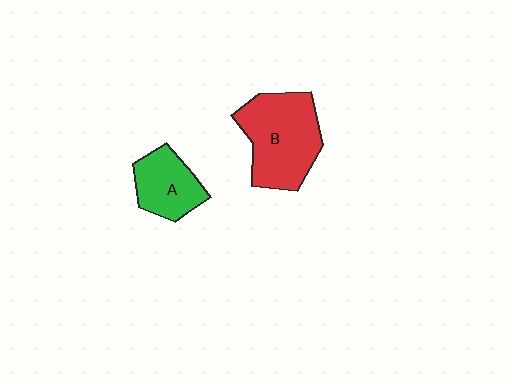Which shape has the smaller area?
Shape A (green).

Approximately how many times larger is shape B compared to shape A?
Approximately 1.7 times.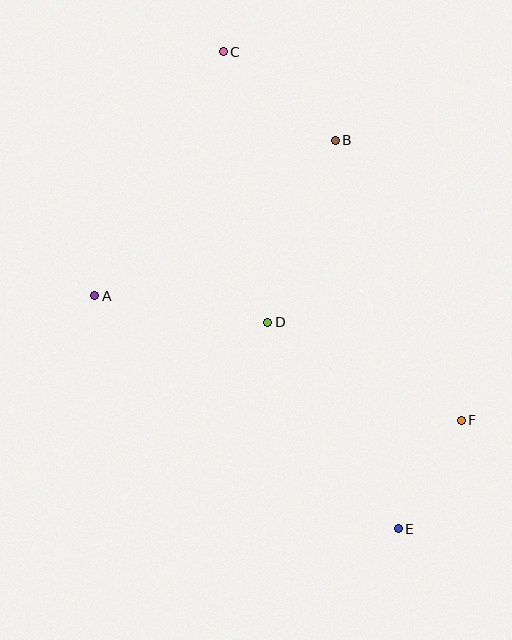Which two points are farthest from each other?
Points C and E are farthest from each other.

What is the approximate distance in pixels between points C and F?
The distance between C and F is approximately 439 pixels.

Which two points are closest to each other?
Points E and F are closest to each other.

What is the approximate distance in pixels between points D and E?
The distance between D and E is approximately 244 pixels.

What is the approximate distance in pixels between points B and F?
The distance between B and F is approximately 307 pixels.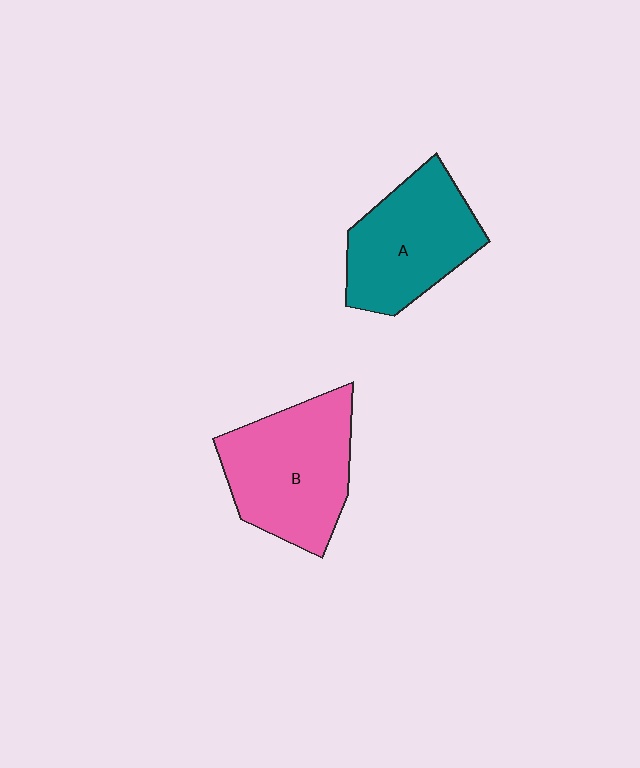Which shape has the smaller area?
Shape A (teal).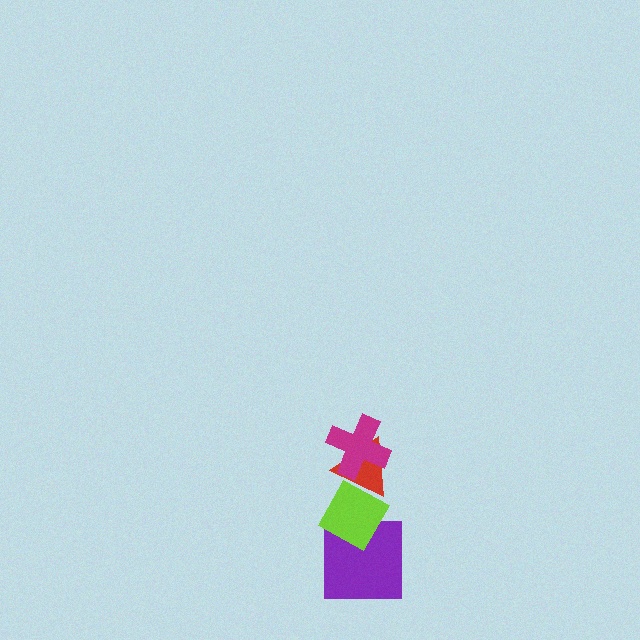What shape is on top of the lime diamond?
The red triangle is on top of the lime diamond.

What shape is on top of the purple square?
The lime diamond is on top of the purple square.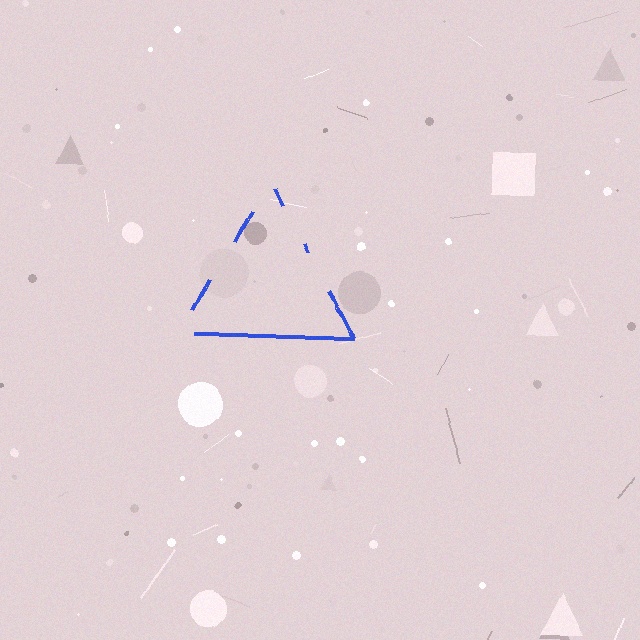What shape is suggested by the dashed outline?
The dashed outline suggests a triangle.